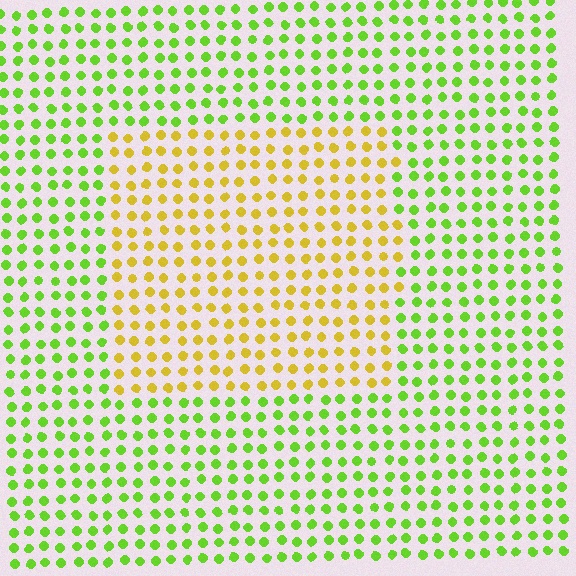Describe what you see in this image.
The image is filled with small lime elements in a uniform arrangement. A rectangle-shaped region is visible where the elements are tinted to a slightly different hue, forming a subtle color boundary.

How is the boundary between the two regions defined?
The boundary is defined purely by a slight shift in hue (about 48 degrees). Spacing, size, and orientation are identical on both sides.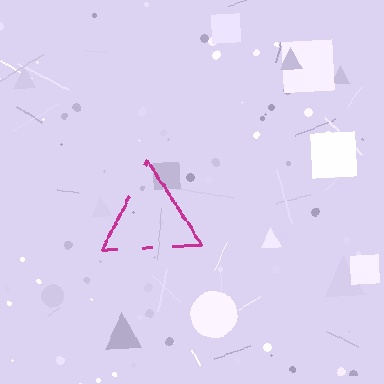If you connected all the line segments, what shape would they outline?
They would outline a triangle.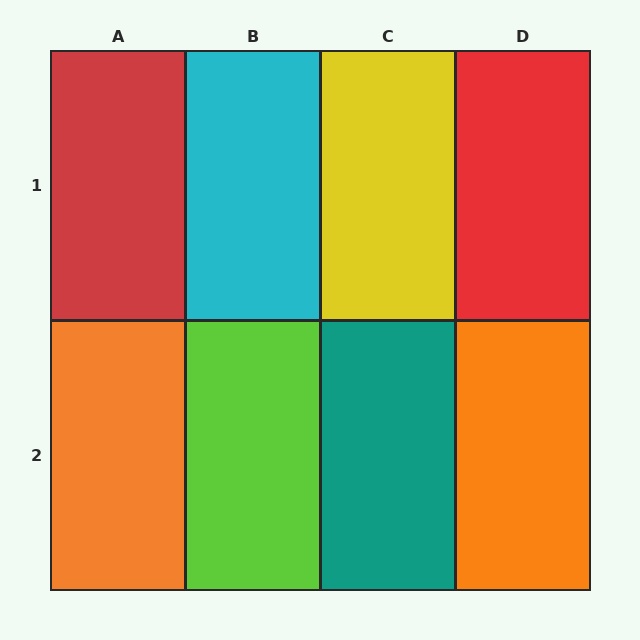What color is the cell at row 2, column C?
Teal.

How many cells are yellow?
1 cell is yellow.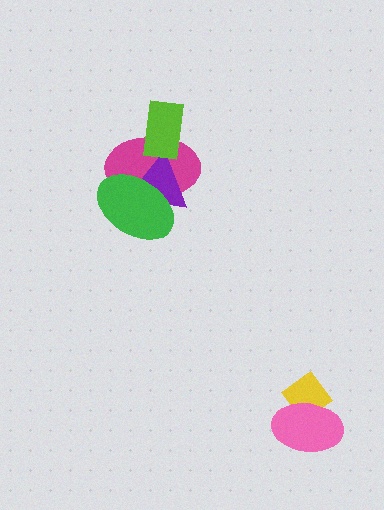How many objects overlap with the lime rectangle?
2 objects overlap with the lime rectangle.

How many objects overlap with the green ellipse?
2 objects overlap with the green ellipse.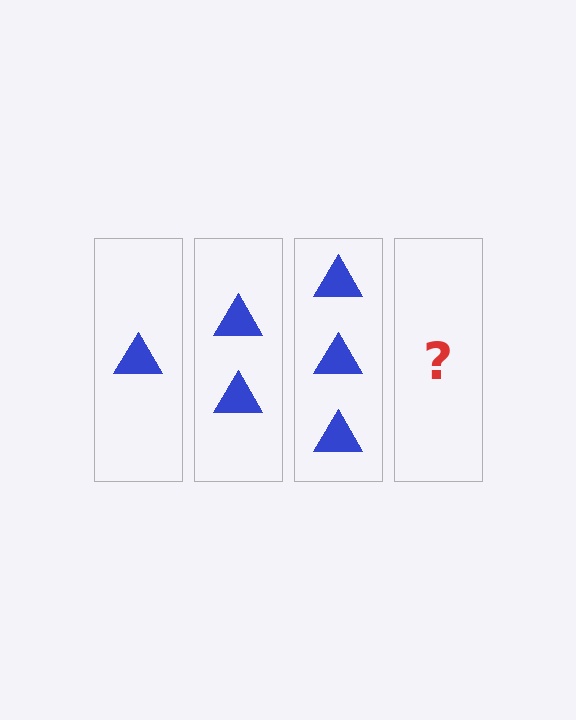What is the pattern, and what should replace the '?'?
The pattern is that each step adds one more triangle. The '?' should be 4 triangles.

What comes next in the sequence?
The next element should be 4 triangles.